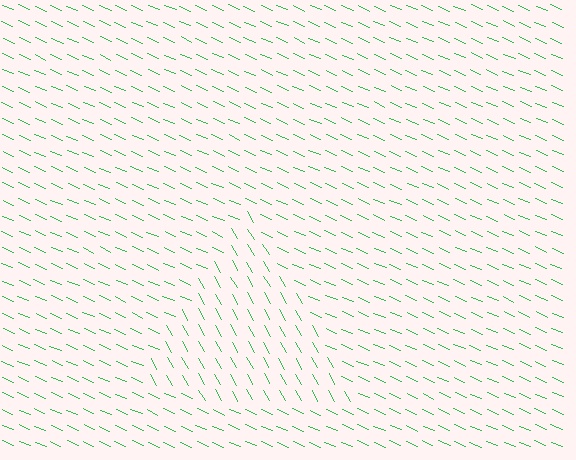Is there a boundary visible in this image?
Yes, there is a texture boundary formed by a change in line orientation.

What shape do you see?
I see a triangle.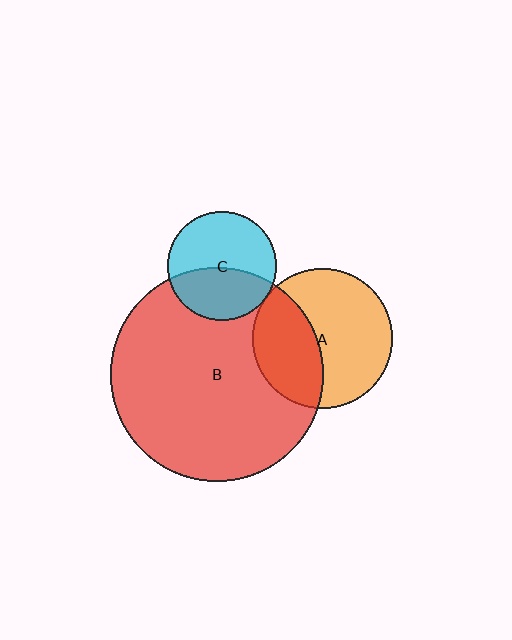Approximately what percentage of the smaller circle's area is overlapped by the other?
Approximately 40%.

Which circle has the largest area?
Circle B (red).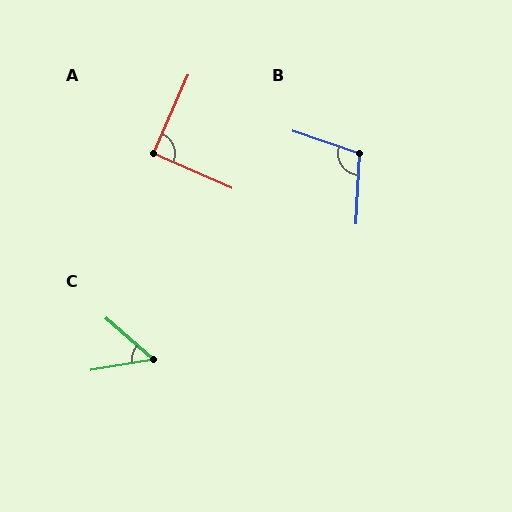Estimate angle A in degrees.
Approximately 90 degrees.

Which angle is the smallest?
C, at approximately 50 degrees.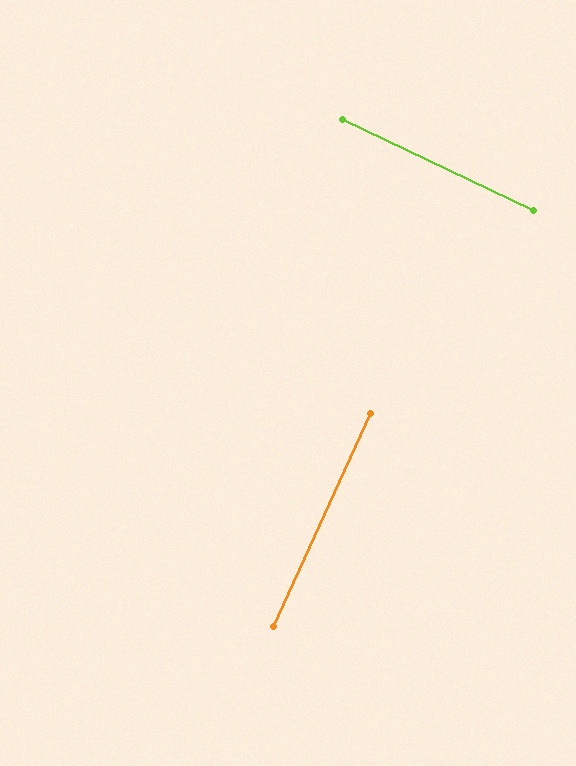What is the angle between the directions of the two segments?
Approximately 89 degrees.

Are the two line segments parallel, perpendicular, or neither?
Perpendicular — they meet at approximately 89°.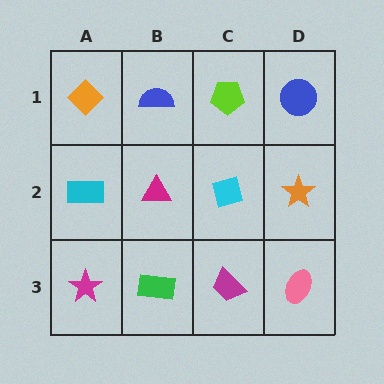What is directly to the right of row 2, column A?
A magenta triangle.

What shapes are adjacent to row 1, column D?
An orange star (row 2, column D), a lime pentagon (row 1, column C).